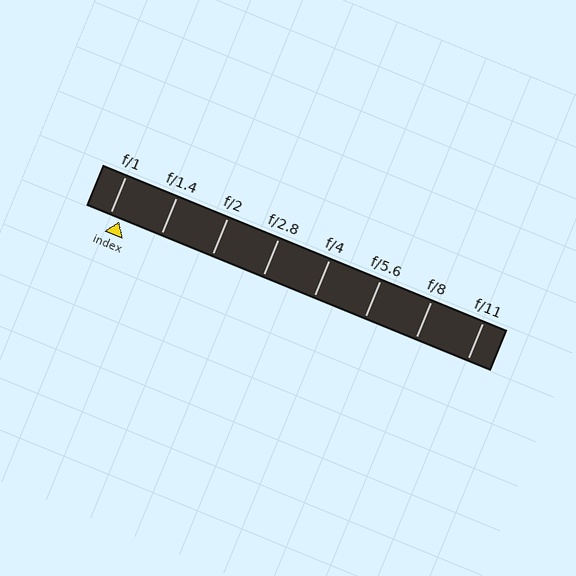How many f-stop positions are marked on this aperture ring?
There are 8 f-stop positions marked.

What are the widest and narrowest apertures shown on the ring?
The widest aperture shown is f/1 and the narrowest is f/11.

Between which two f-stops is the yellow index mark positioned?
The index mark is between f/1 and f/1.4.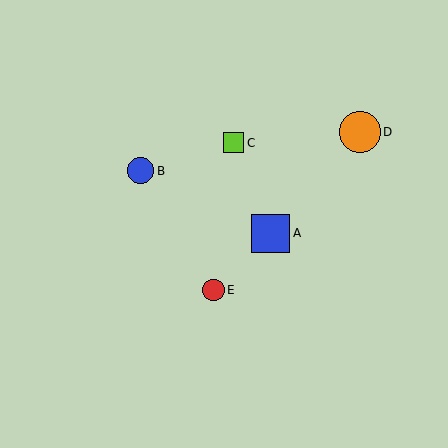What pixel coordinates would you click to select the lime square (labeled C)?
Click at (234, 143) to select the lime square C.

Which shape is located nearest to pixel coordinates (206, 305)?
The red circle (labeled E) at (213, 290) is nearest to that location.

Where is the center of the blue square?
The center of the blue square is at (271, 233).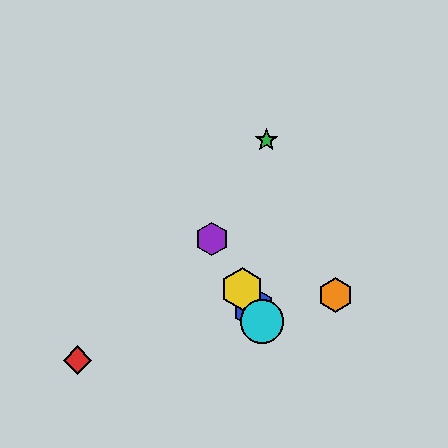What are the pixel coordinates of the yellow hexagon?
The yellow hexagon is at (242, 289).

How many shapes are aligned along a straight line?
4 shapes (the blue hexagon, the yellow hexagon, the purple hexagon, the cyan circle) are aligned along a straight line.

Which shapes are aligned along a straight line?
The blue hexagon, the yellow hexagon, the purple hexagon, the cyan circle are aligned along a straight line.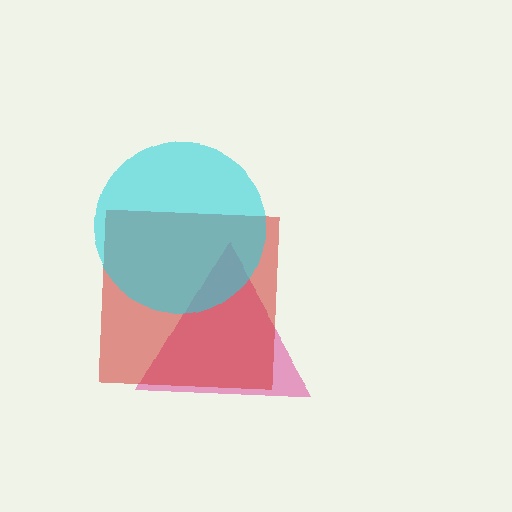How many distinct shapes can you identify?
There are 3 distinct shapes: a pink triangle, a red square, a cyan circle.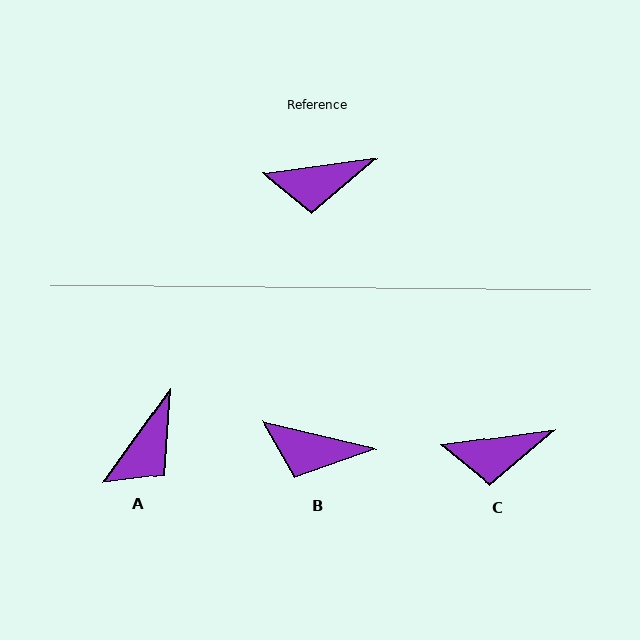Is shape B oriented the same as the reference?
No, it is off by about 21 degrees.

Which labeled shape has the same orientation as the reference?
C.